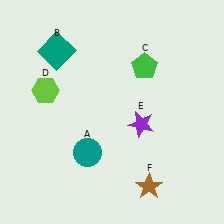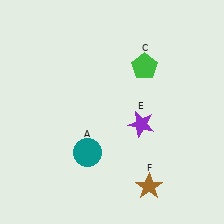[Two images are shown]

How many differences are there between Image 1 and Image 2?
There are 2 differences between the two images.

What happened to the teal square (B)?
The teal square (B) was removed in Image 2. It was in the top-left area of Image 1.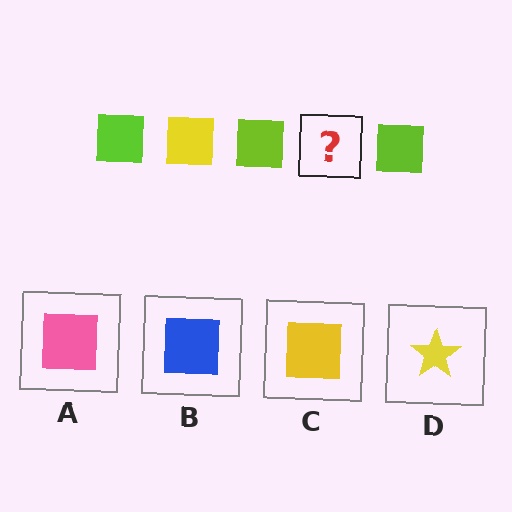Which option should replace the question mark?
Option C.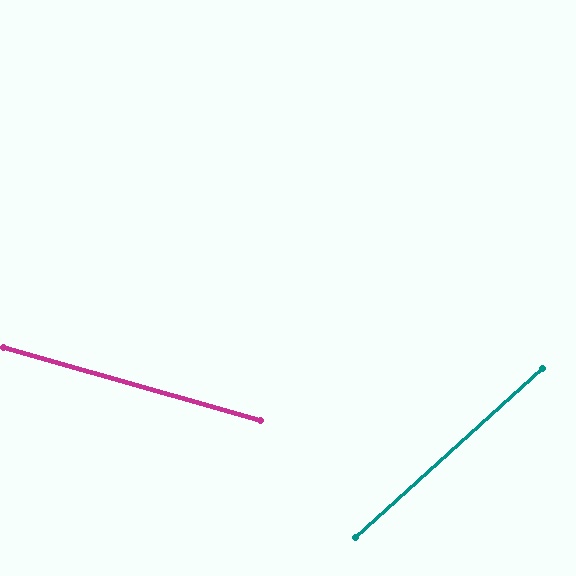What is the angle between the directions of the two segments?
Approximately 58 degrees.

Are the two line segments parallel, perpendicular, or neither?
Neither parallel nor perpendicular — they differ by about 58°.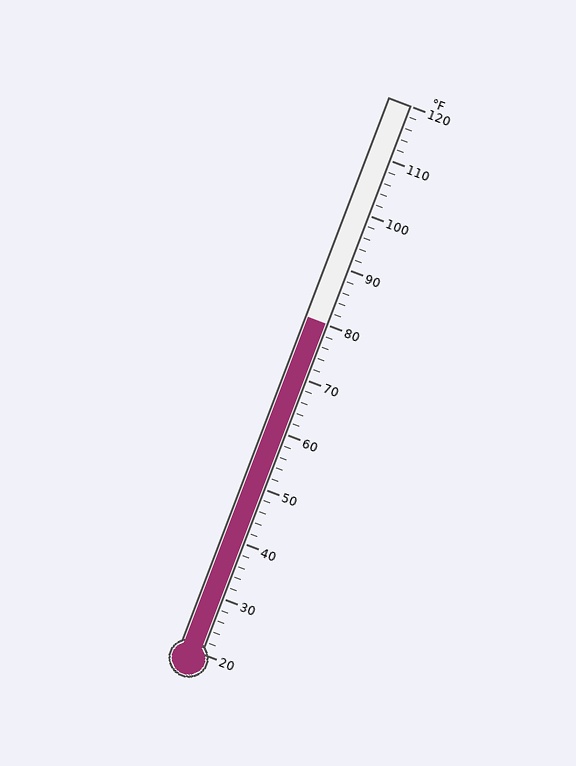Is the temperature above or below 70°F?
The temperature is above 70°F.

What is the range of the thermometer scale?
The thermometer scale ranges from 20°F to 120°F.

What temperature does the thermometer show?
The thermometer shows approximately 80°F.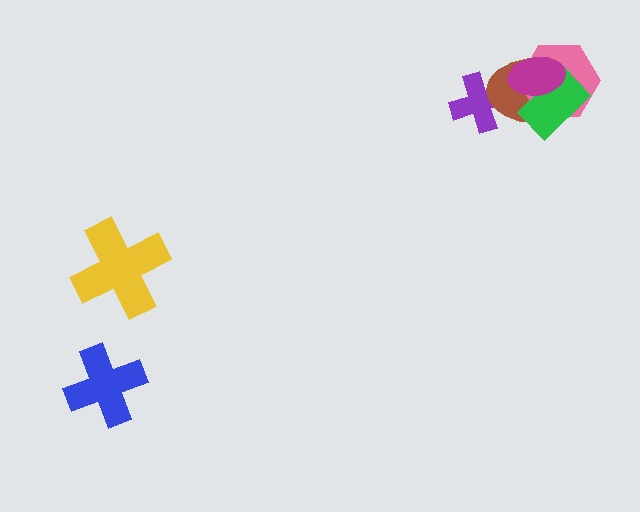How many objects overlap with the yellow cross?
0 objects overlap with the yellow cross.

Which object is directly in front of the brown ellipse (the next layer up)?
The pink hexagon is directly in front of the brown ellipse.